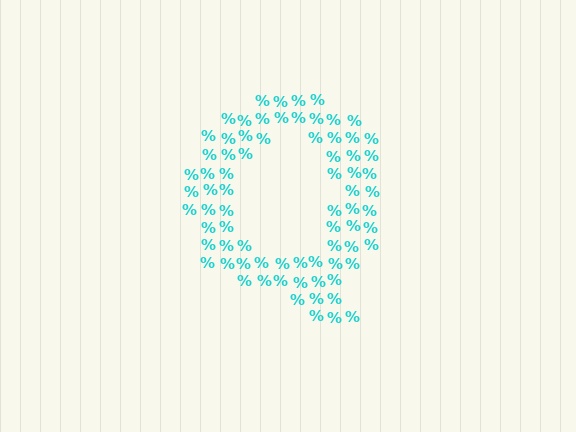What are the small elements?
The small elements are percent signs.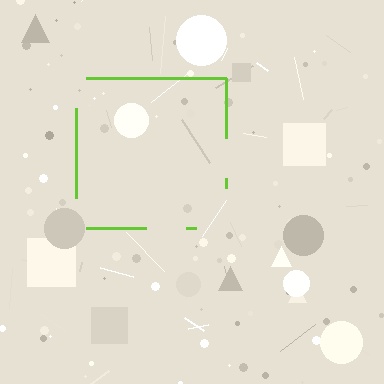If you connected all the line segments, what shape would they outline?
They would outline a square.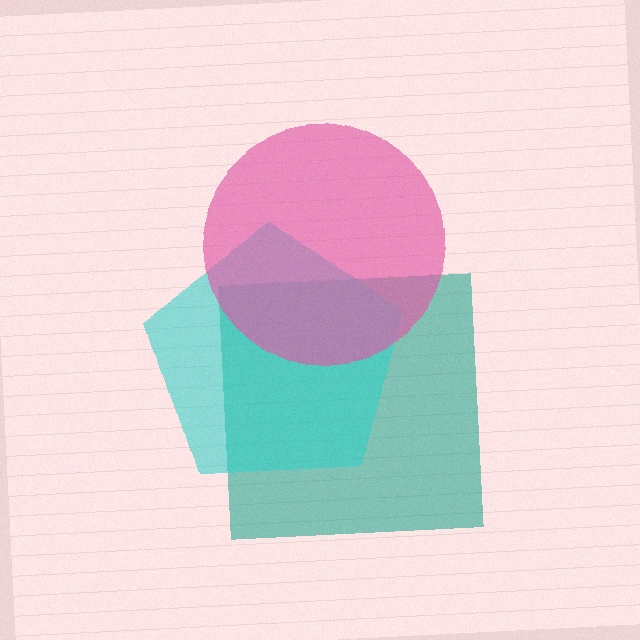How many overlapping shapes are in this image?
There are 3 overlapping shapes in the image.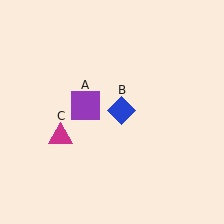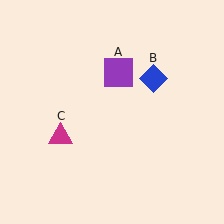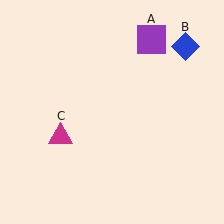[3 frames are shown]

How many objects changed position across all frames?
2 objects changed position: purple square (object A), blue diamond (object B).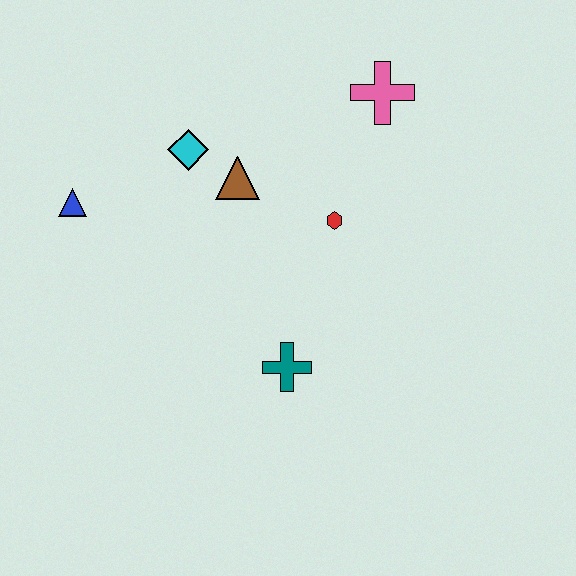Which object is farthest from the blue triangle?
The pink cross is farthest from the blue triangle.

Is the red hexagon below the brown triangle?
Yes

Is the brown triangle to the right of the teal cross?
No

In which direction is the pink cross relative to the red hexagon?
The pink cross is above the red hexagon.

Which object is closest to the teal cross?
The red hexagon is closest to the teal cross.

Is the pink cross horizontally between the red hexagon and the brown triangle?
No